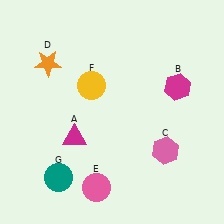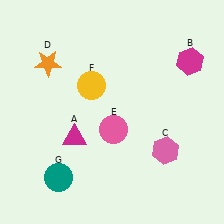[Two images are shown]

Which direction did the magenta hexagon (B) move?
The magenta hexagon (B) moved up.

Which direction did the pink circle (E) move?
The pink circle (E) moved up.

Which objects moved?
The objects that moved are: the magenta hexagon (B), the pink circle (E).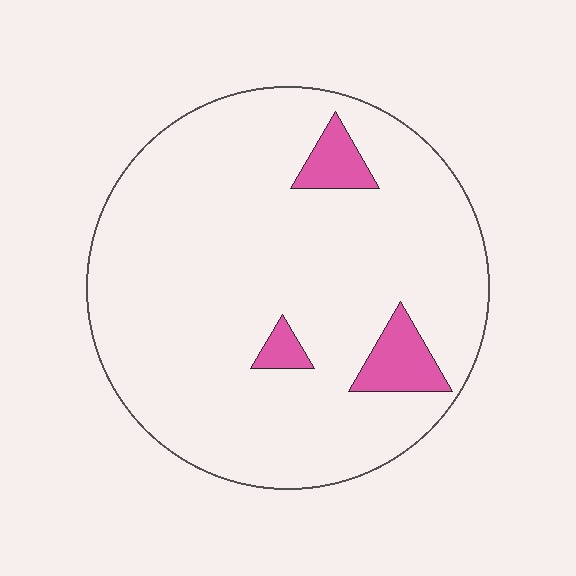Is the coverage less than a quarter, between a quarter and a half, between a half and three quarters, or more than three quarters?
Less than a quarter.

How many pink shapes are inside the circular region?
3.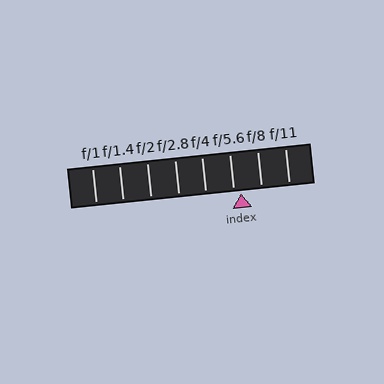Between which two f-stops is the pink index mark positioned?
The index mark is between f/5.6 and f/8.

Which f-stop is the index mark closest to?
The index mark is closest to f/5.6.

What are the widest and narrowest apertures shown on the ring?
The widest aperture shown is f/1 and the narrowest is f/11.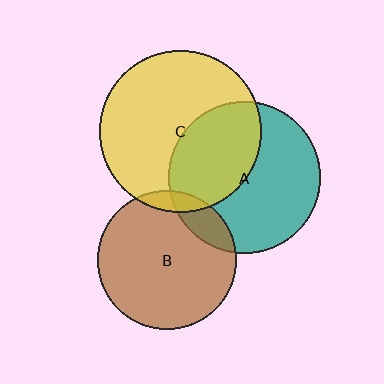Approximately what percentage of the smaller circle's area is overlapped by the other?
Approximately 40%.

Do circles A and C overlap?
Yes.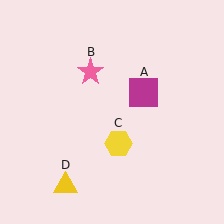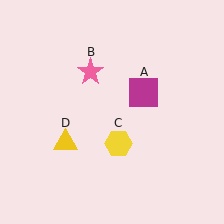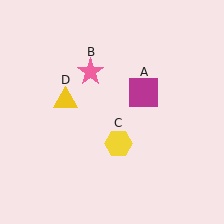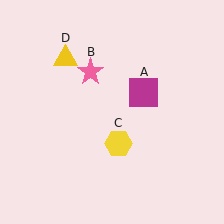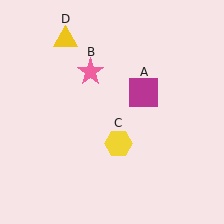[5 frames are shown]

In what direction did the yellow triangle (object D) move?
The yellow triangle (object D) moved up.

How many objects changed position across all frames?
1 object changed position: yellow triangle (object D).